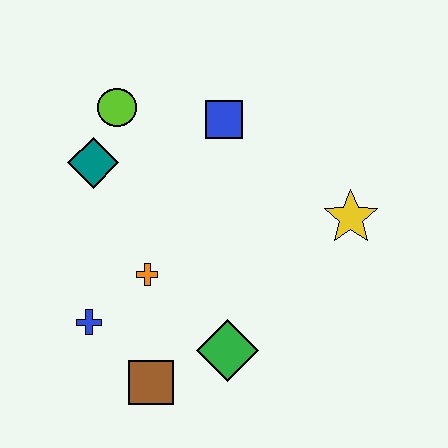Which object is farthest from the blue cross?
The yellow star is farthest from the blue cross.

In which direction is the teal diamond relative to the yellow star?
The teal diamond is to the left of the yellow star.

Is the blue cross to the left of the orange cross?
Yes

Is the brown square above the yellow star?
No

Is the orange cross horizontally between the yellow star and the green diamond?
No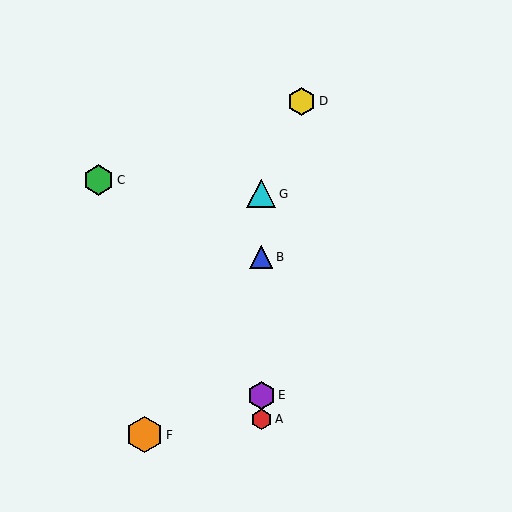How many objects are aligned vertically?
4 objects (A, B, E, G) are aligned vertically.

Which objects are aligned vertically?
Objects A, B, E, G are aligned vertically.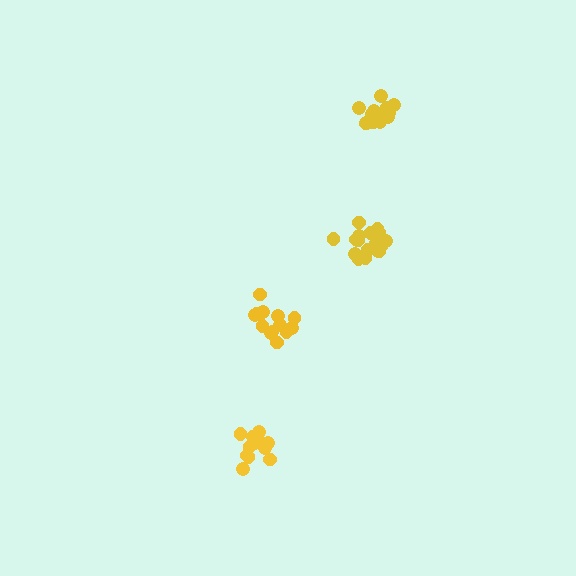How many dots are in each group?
Group 1: 17 dots, Group 2: 14 dots, Group 3: 13 dots, Group 4: 12 dots (56 total).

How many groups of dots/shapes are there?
There are 4 groups.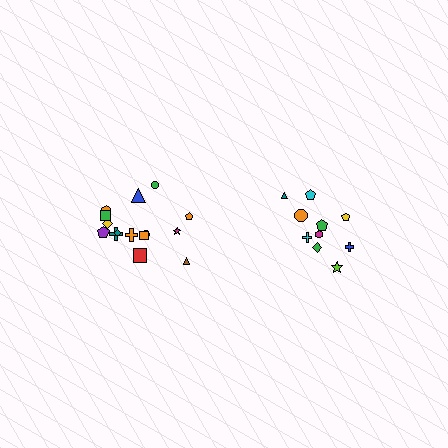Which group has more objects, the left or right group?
The left group.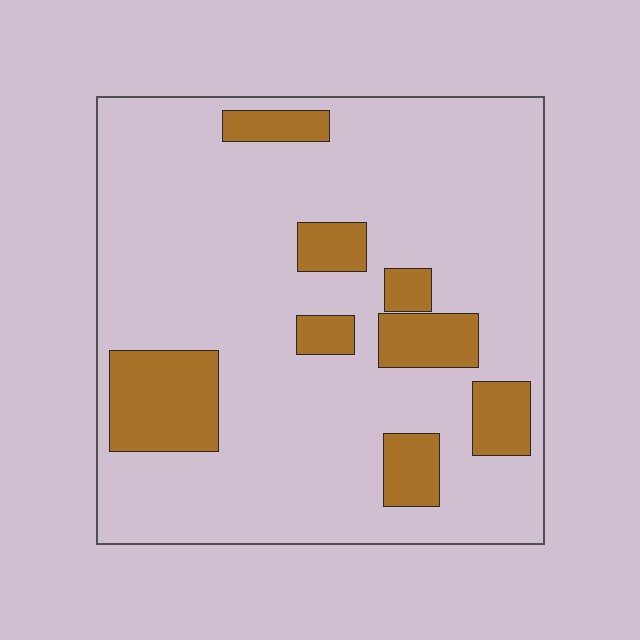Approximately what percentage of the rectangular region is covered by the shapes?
Approximately 20%.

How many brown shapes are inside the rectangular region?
8.